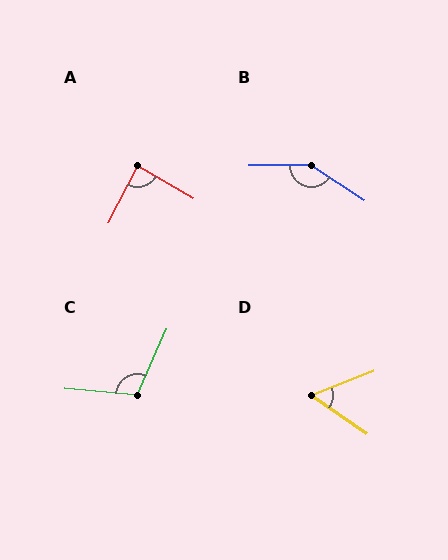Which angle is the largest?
B, at approximately 146 degrees.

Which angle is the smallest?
D, at approximately 56 degrees.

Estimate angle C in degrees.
Approximately 109 degrees.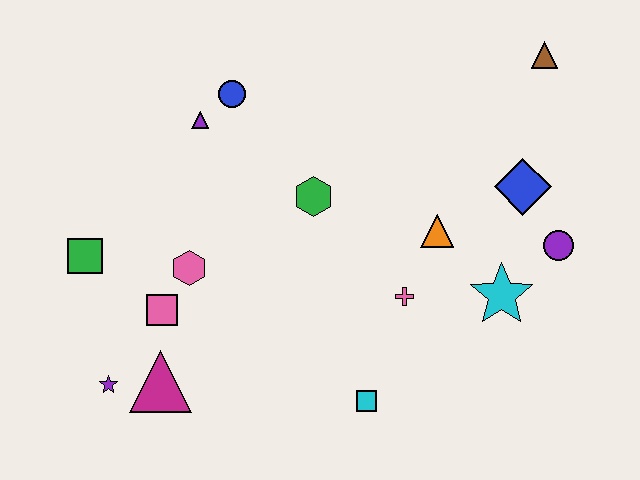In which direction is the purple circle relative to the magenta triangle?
The purple circle is to the right of the magenta triangle.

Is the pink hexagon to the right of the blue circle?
No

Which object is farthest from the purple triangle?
The purple circle is farthest from the purple triangle.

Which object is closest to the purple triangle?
The blue circle is closest to the purple triangle.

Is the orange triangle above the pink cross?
Yes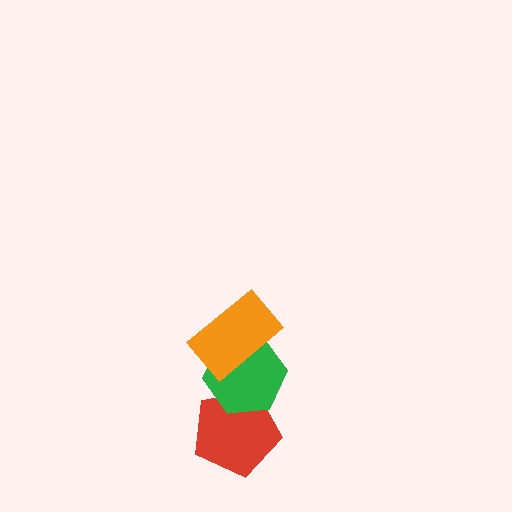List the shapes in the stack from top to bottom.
From top to bottom: the orange rectangle, the green hexagon, the red pentagon.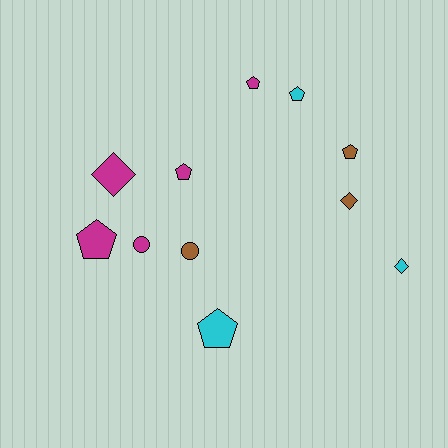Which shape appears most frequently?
Pentagon, with 6 objects.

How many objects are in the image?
There are 11 objects.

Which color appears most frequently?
Magenta, with 5 objects.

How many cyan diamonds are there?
There is 1 cyan diamond.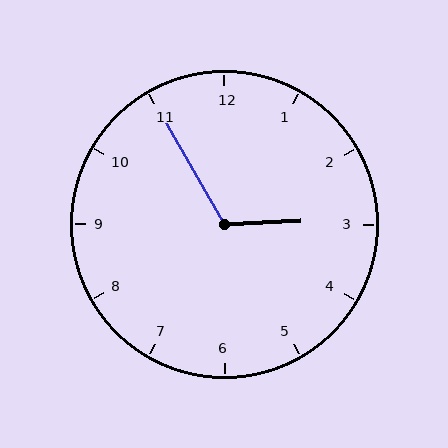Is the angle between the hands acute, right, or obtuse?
It is obtuse.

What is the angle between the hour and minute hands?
Approximately 118 degrees.